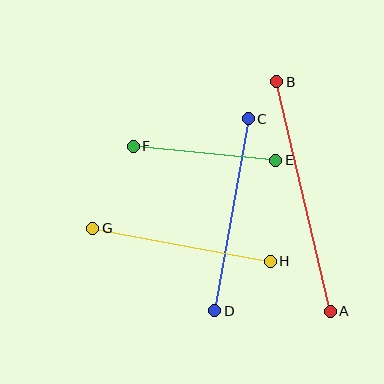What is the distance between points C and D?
The distance is approximately 195 pixels.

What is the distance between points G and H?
The distance is approximately 181 pixels.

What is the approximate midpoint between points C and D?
The midpoint is at approximately (232, 215) pixels.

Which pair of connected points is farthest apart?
Points A and B are farthest apart.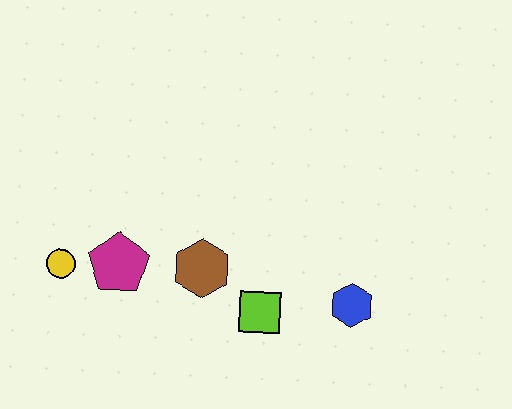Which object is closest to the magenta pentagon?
The yellow circle is closest to the magenta pentagon.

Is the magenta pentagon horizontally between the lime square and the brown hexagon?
No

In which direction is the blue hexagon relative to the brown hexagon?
The blue hexagon is to the right of the brown hexagon.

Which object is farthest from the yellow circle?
The blue hexagon is farthest from the yellow circle.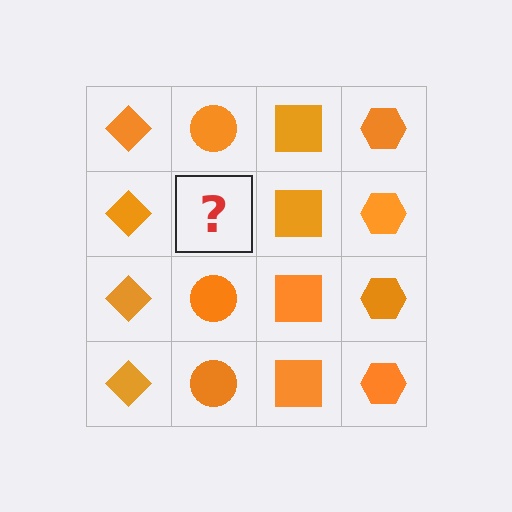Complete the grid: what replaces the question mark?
The question mark should be replaced with an orange circle.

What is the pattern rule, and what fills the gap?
The rule is that each column has a consistent shape. The gap should be filled with an orange circle.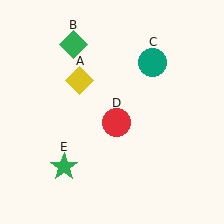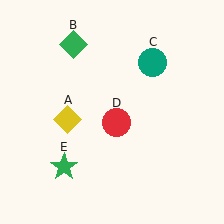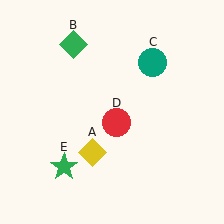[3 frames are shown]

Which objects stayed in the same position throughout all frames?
Green diamond (object B) and teal circle (object C) and red circle (object D) and green star (object E) remained stationary.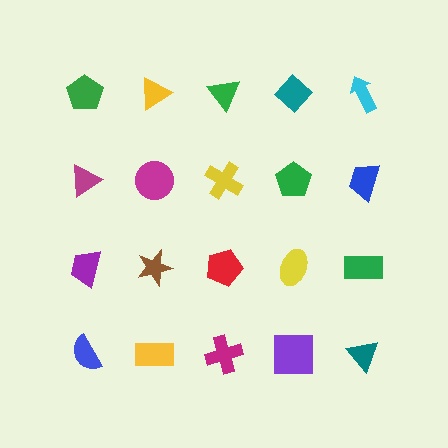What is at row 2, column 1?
A magenta triangle.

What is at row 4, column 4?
A purple square.